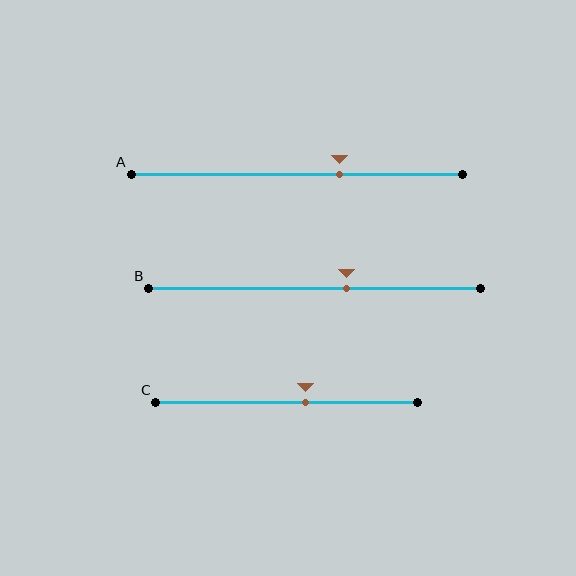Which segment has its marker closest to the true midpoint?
Segment C has its marker closest to the true midpoint.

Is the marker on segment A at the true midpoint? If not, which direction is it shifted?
No, the marker on segment A is shifted to the right by about 13% of the segment length.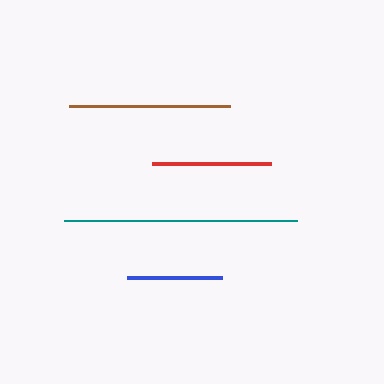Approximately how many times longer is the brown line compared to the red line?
The brown line is approximately 1.3 times the length of the red line.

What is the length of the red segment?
The red segment is approximately 119 pixels long.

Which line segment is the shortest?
The blue line is the shortest at approximately 94 pixels.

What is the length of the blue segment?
The blue segment is approximately 94 pixels long.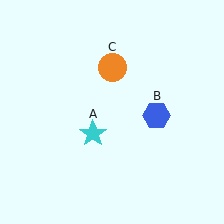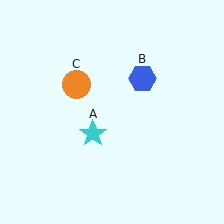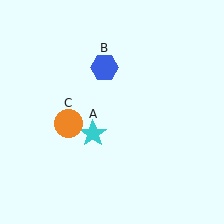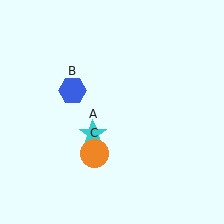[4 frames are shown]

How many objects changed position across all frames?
2 objects changed position: blue hexagon (object B), orange circle (object C).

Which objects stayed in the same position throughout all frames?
Cyan star (object A) remained stationary.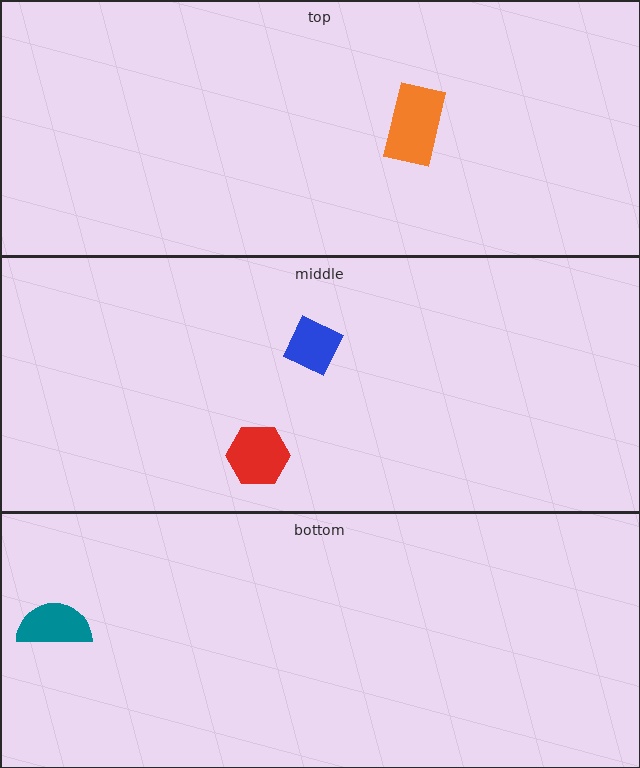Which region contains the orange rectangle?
The top region.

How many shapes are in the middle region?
2.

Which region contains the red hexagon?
The middle region.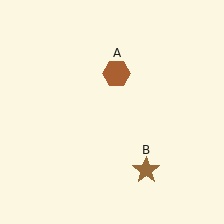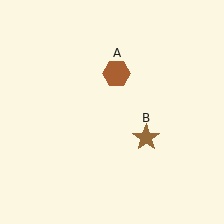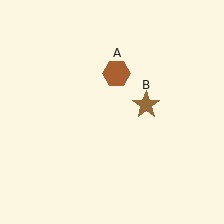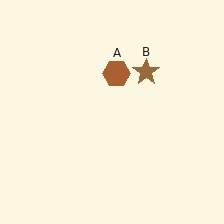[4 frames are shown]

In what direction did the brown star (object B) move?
The brown star (object B) moved up.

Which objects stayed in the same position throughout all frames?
Brown hexagon (object A) remained stationary.